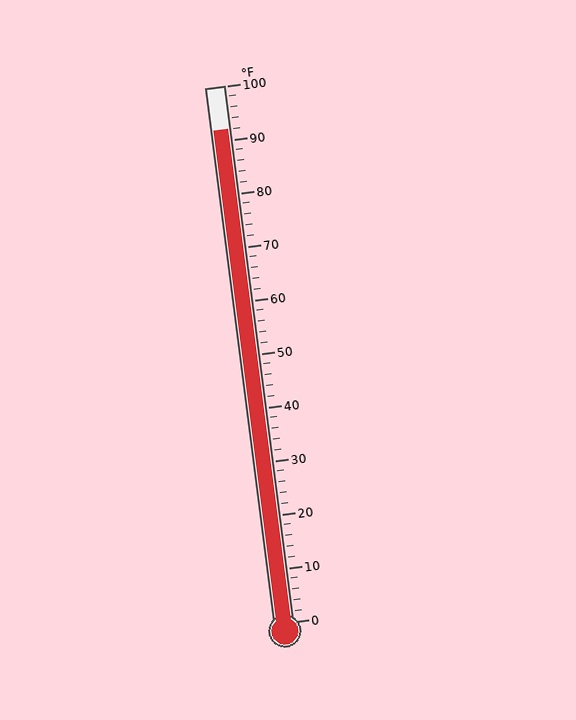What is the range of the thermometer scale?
The thermometer scale ranges from 0°F to 100°F.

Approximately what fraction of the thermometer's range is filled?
The thermometer is filled to approximately 90% of its range.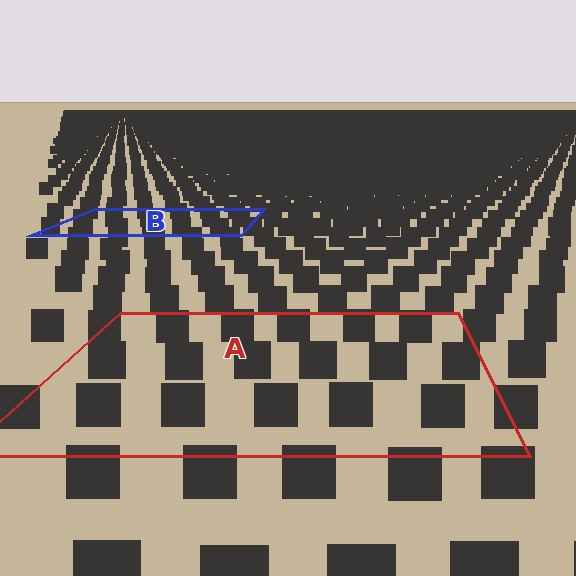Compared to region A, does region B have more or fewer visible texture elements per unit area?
Region B has more texture elements per unit area — they are packed more densely because it is farther away.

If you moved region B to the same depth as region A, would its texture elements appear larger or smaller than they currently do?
They would appear larger. At a closer depth, the same texture elements are projected at a bigger on-screen size.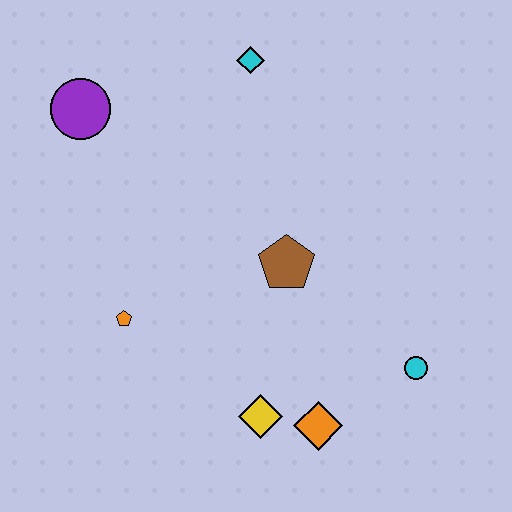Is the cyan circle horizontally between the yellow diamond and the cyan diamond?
No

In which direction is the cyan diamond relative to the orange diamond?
The cyan diamond is above the orange diamond.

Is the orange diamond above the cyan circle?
No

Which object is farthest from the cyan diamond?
The orange diamond is farthest from the cyan diamond.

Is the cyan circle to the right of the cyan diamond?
Yes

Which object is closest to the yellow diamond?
The orange diamond is closest to the yellow diamond.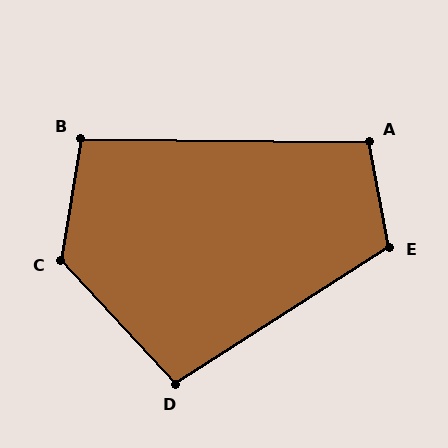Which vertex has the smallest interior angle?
B, at approximately 98 degrees.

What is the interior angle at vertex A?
Approximately 101 degrees (obtuse).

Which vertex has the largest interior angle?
C, at approximately 128 degrees.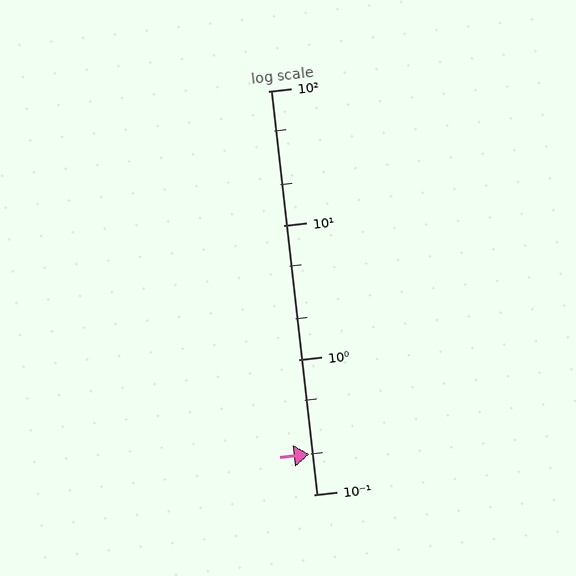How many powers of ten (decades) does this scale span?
The scale spans 3 decades, from 0.1 to 100.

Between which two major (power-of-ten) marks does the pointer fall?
The pointer is between 0.1 and 1.